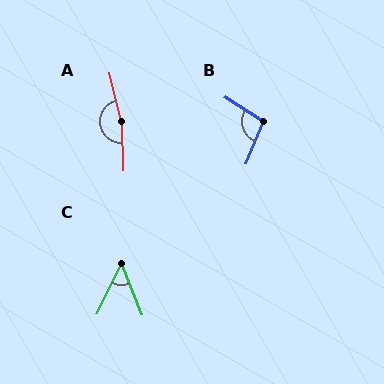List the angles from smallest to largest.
C (48°), B (100°), A (168°).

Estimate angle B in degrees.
Approximately 100 degrees.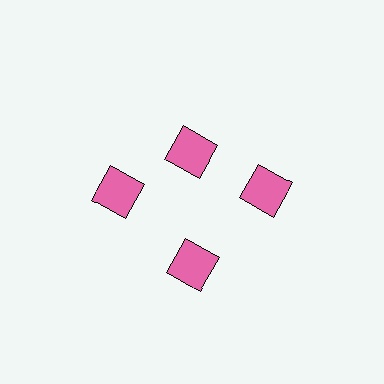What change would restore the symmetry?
The symmetry would be restored by moving it outward, back onto the ring so that all 4 squares sit at equal angles and equal distance from the center.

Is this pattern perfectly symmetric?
No. The 4 pink squares are arranged in a ring, but one element near the 12 o'clock position is pulled inward toward the center, breaking the 4-fold rotational symmetry.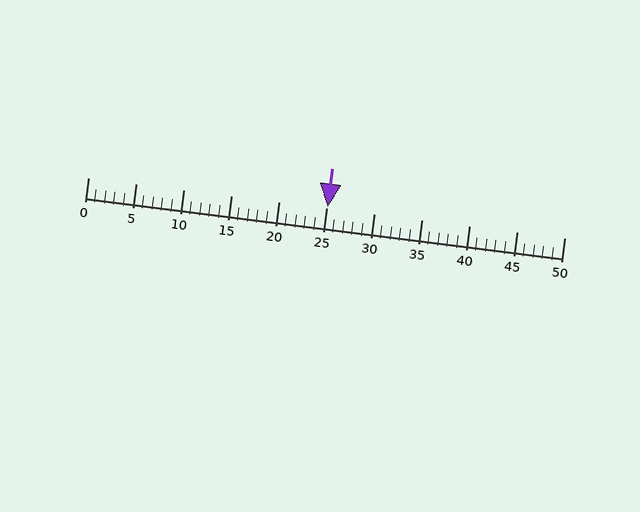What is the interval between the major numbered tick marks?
The major tick marks are spaced 5 units apart.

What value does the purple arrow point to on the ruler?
The purple arrow points to approximately 25.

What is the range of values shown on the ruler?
The ruler shows values from 0 to 50.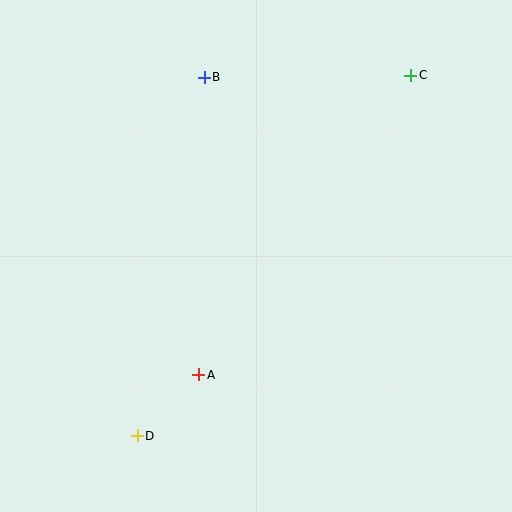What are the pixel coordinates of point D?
Point D is at (137, 436).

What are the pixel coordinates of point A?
Point A is at (199, 375).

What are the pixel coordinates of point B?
Point B is at (204, 77).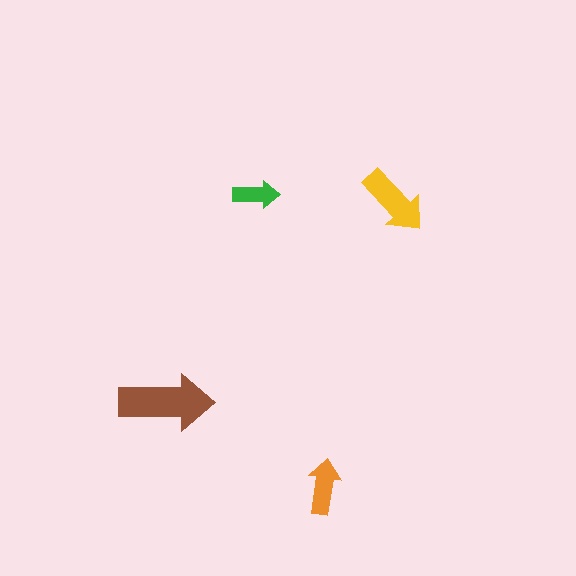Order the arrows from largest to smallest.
the brown one, the yellow one, the orange one, the green one.